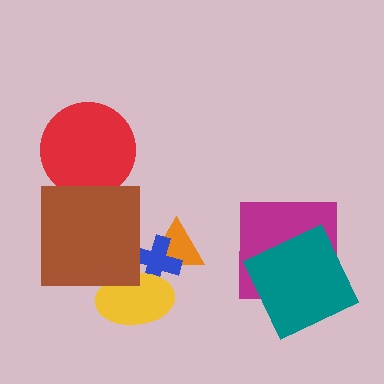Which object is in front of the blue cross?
The yellow ellipse is in front of the blue cross.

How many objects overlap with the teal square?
1 object overlaps with the teal square.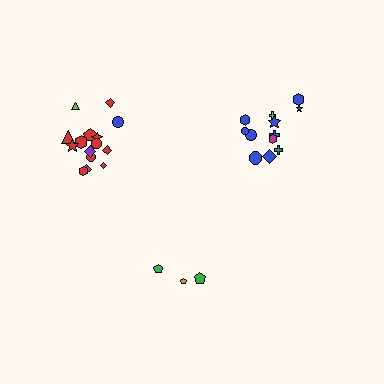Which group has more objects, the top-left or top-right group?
The top-left group.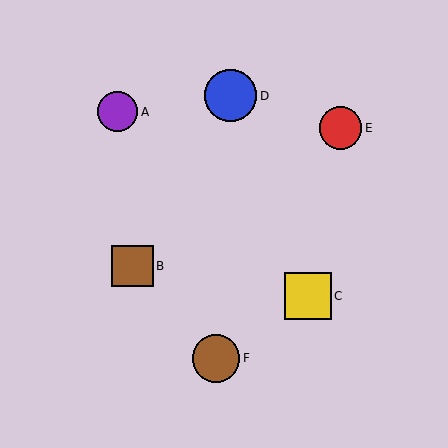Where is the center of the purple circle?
The center of the purple circle is at (118, 112).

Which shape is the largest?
The blue circle (labeled D) is the largest.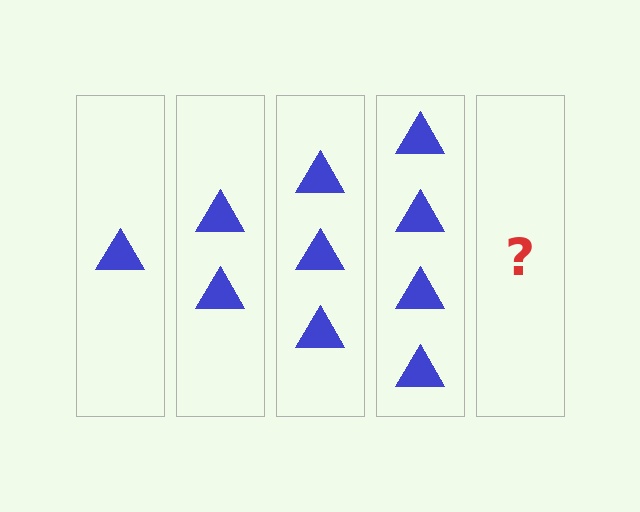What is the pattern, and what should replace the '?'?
The pattern is that each step adds one more triangle. The '?' should be 5 triangles.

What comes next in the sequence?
The next element should be 5 triangles.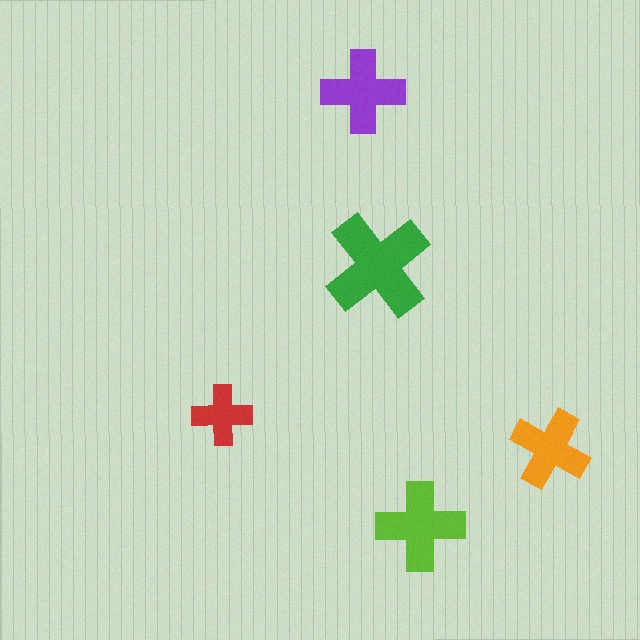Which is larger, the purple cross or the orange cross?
The purple one.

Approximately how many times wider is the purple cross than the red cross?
About 1.5 times wider.